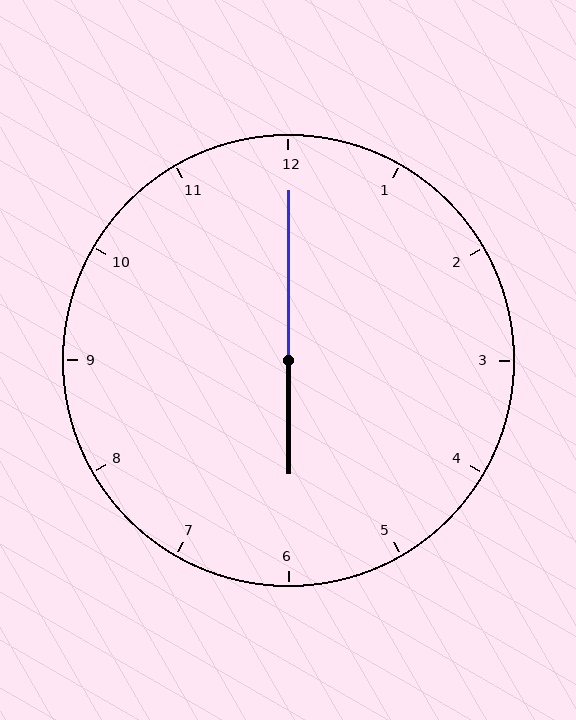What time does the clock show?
6:00.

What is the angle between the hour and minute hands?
Approximately 180 degrees.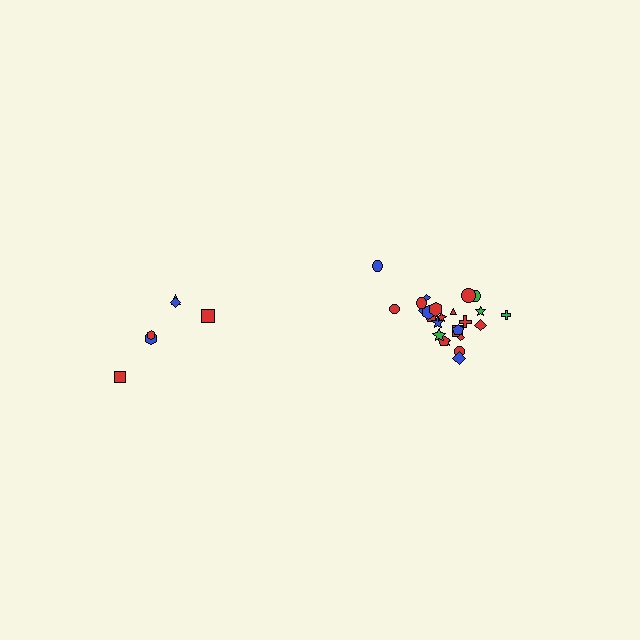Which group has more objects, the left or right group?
The right group.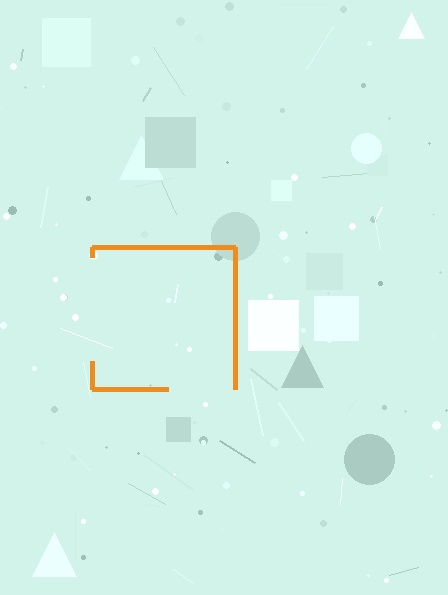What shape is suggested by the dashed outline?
The dashed outline suggests a square.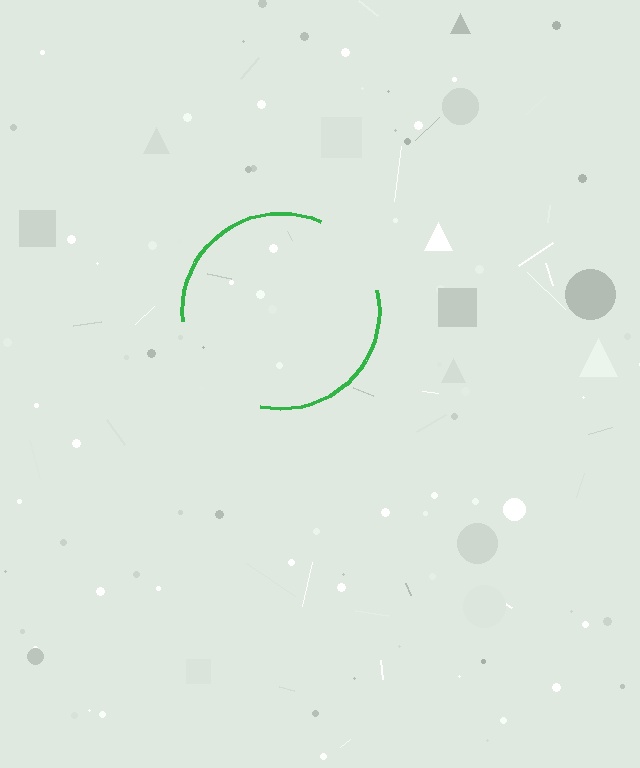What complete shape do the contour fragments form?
The contour fragments form a circle.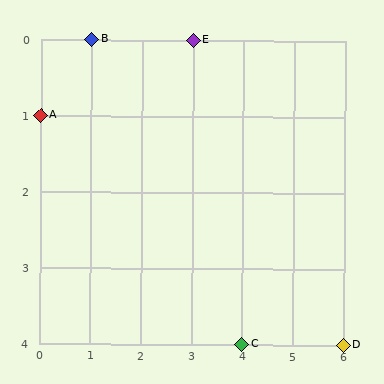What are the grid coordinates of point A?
Point A is at grid coordinates (0, 1).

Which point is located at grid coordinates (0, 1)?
Point A is at (0, 1).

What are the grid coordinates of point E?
Point E is at grid coordinates (3, 0).